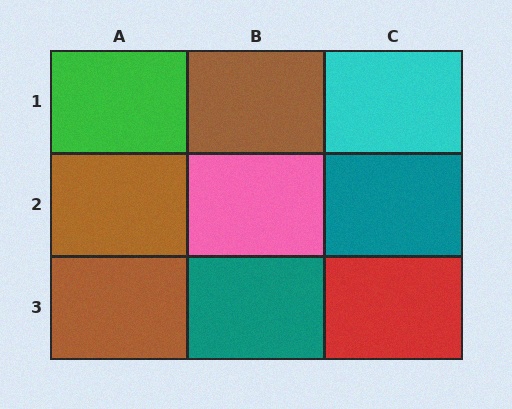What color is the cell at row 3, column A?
Brown.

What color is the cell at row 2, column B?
Pink.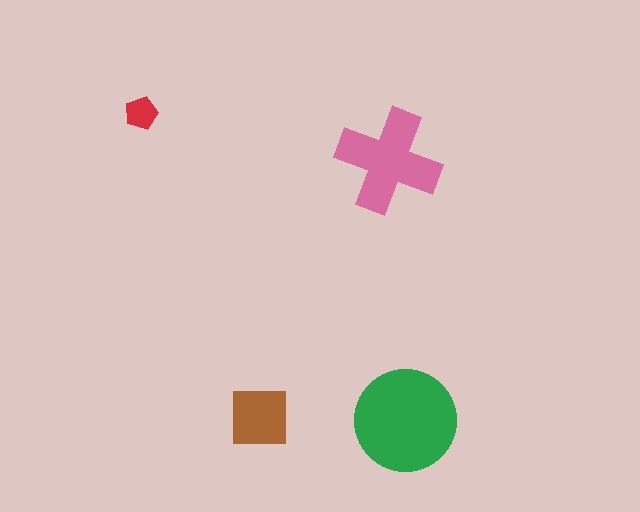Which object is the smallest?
The red pentagon.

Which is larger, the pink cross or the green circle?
The green circle.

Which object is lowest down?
The green circle is bottommost.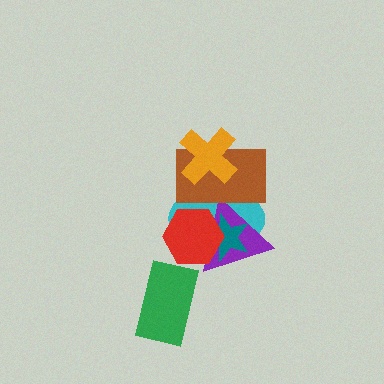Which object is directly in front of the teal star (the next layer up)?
The brown rectangle is directly in front of the teal star.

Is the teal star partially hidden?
Yes, it is partially covered by another shape.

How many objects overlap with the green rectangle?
0 objects overlap with the green rectangle.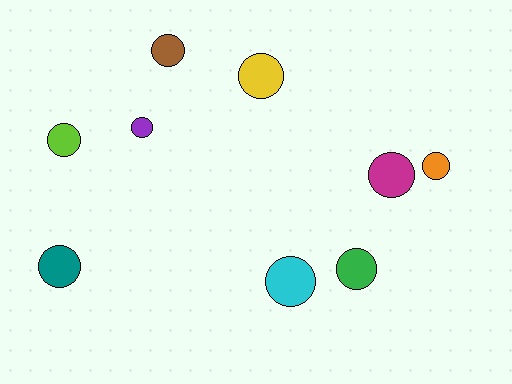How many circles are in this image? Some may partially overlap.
There are 9 circles.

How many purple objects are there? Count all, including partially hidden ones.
There is 1 purple object.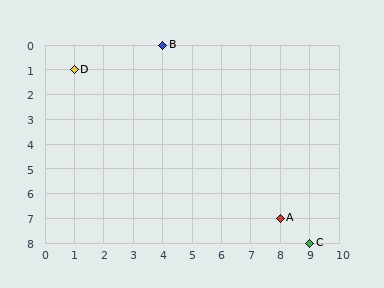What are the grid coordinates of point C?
Point C is at grid coordinates (9, 8).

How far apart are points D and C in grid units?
Points D and C are 8 columns and 7 rows apart (about 10.6 grid units diagonally).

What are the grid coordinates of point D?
Point D is at grid coordinates (1, 1).